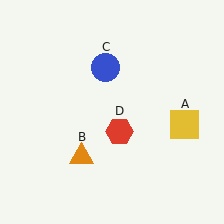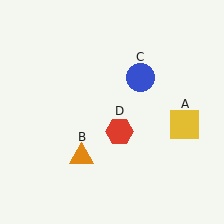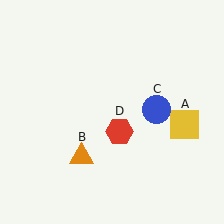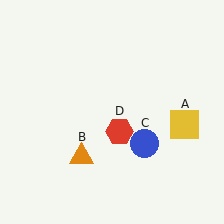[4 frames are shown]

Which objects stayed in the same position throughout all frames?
Yellow square (object A) and orange triangle (object B) and red hexagon (object D) remained stationary.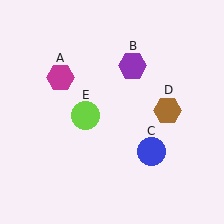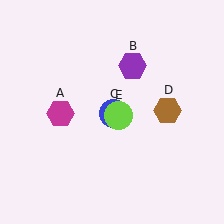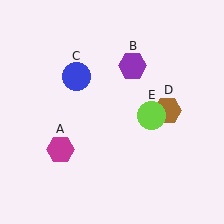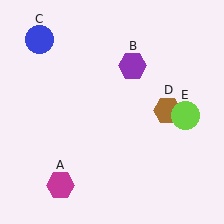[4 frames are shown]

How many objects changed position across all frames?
3 objects changed position: magenta hexagon (object A), blue circle (object C), lime circle (object E).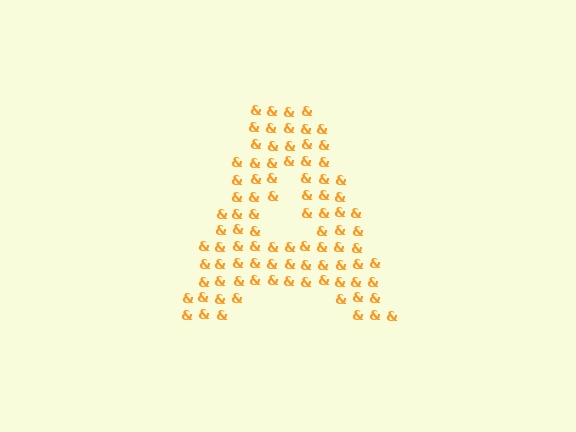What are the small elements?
The small elements are ampersands.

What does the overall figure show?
The overall figure shows the letter A.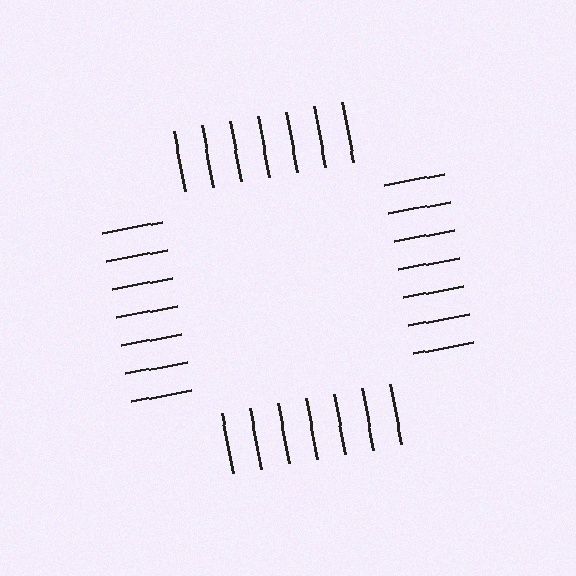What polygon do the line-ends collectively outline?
An illusory square — the line segments terminate on its edges but no continuous stroke is drawn.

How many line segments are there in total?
28 — 7 along each of the 4 edges.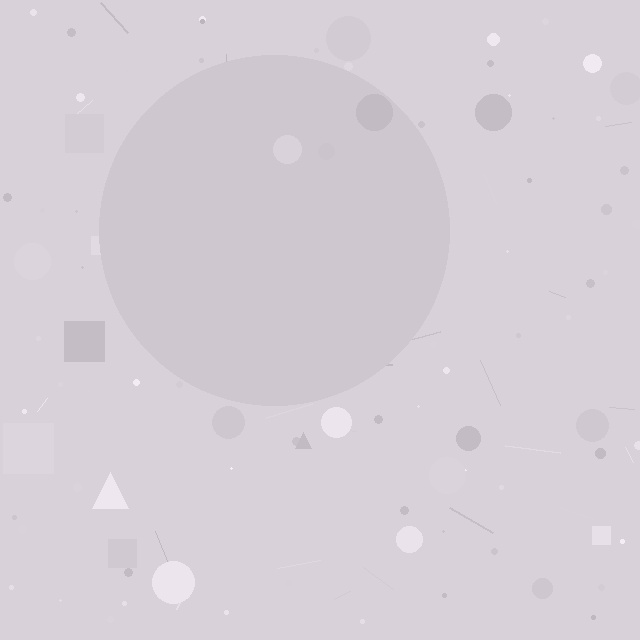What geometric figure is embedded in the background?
A circle is embedded in the background.